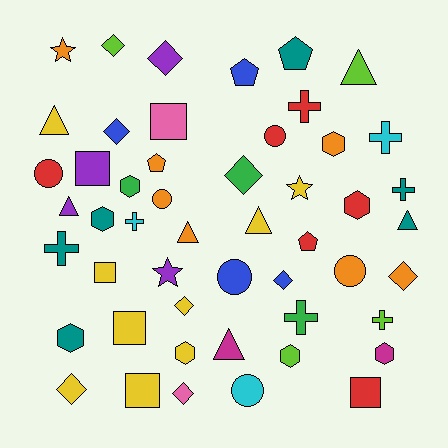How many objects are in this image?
There are 50 objects.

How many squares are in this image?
There are 6 squares.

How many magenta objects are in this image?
There are 2 magenta objects.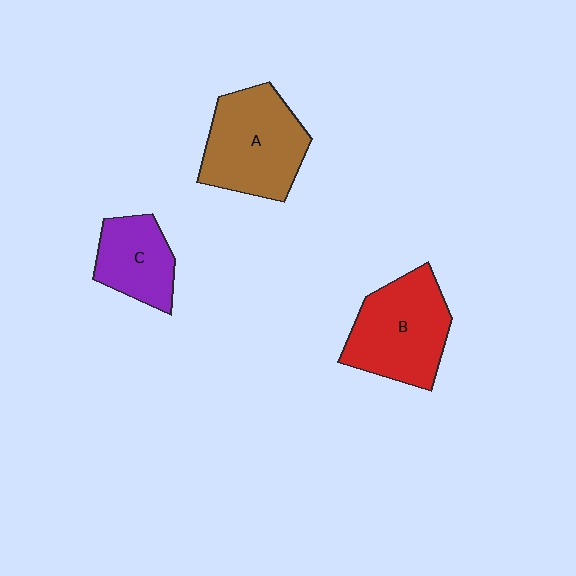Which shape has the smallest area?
Shape C (purple).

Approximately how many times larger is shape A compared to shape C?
Approximately 1.6 times.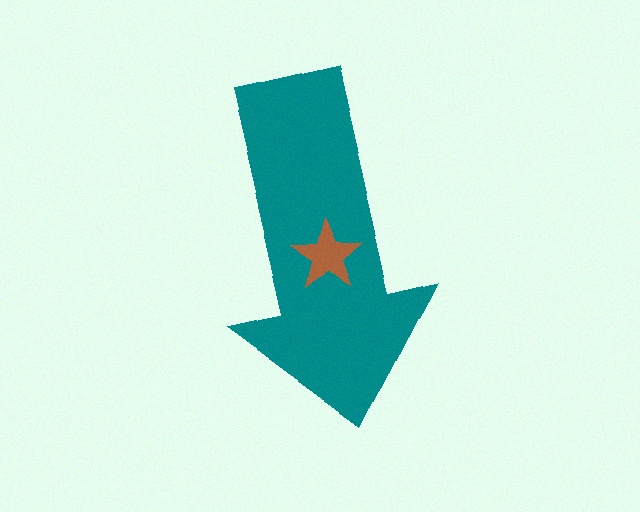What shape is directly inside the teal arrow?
The brown star.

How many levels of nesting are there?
2.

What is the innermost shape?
The brown star.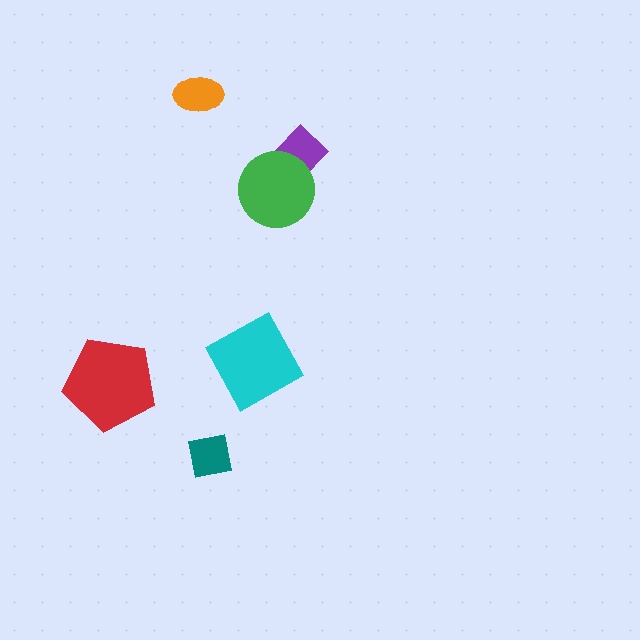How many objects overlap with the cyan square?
0 objects overlap with the cyan square.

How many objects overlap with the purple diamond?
1 object overlaps with the purple diamond.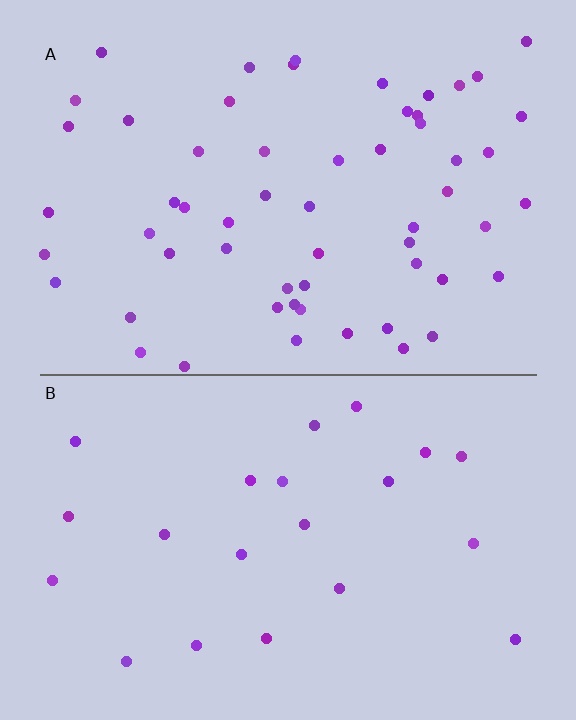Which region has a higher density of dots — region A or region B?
A (the top).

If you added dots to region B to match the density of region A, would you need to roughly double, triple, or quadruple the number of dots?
Approximately triple.